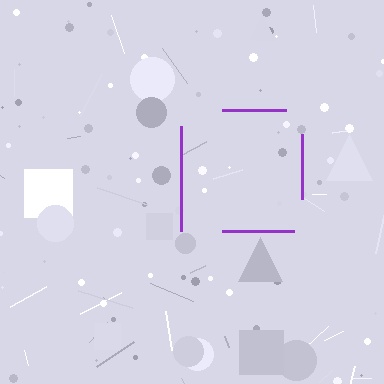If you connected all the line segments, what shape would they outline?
They would outline a square.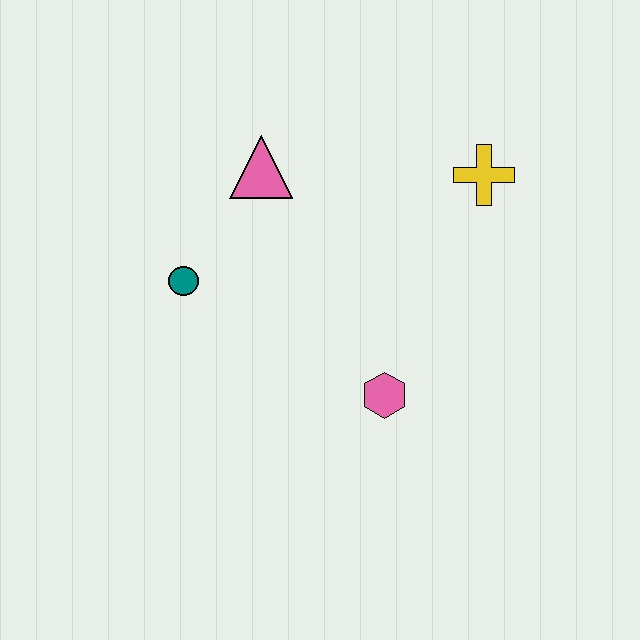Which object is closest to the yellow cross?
The pink triangle is closest to the yellow cross.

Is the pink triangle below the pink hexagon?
No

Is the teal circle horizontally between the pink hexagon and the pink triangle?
No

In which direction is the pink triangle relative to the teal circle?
The pink triangle is above the teal circle.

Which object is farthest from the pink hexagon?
The pink triangle is farthest from the pink hexagon.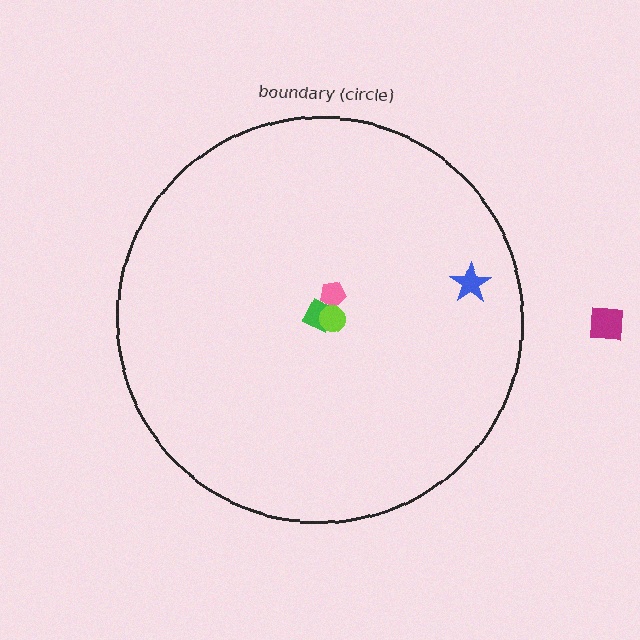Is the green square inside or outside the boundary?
Inside.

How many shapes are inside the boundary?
4 inside, 1 outside.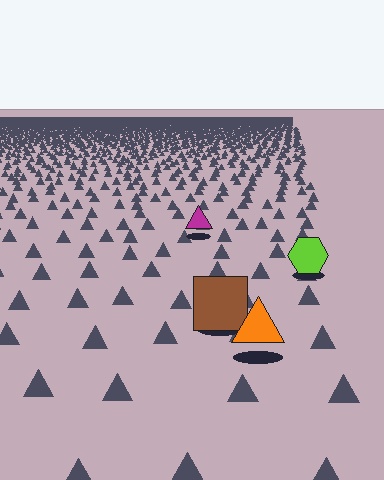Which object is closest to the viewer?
The orange triangle is closest. The texture marks near it are larger and more spread out.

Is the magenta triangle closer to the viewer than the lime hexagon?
No. The lime hexagon is closer — you can tell from the texture gradient: the ground texture is coarser near it.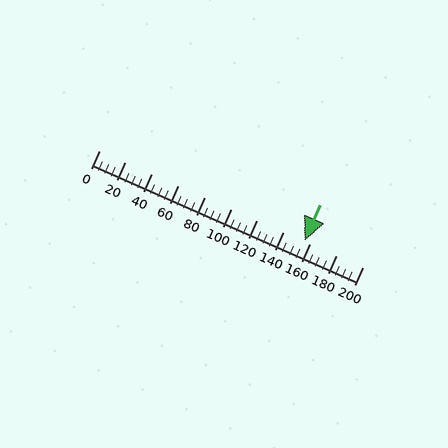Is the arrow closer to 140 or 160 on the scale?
The arrow is closer to 160.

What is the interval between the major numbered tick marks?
The major tick marks are spaced 20 units apart.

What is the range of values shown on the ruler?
The ruler shows values from 0 to 200.